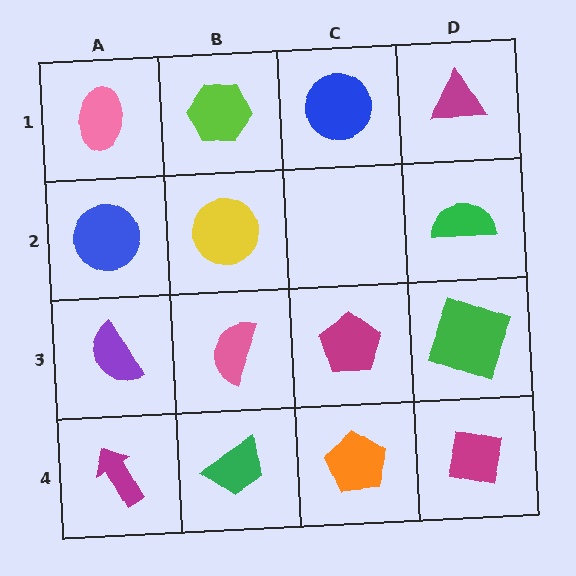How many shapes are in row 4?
4 shapes.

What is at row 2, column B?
A yellow circle.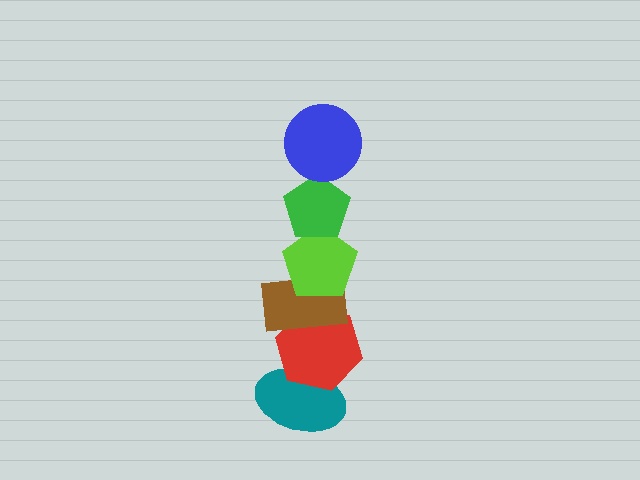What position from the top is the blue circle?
The blue circle is 1st from the top.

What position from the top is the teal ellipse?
The teal ellipse is 6th from the top.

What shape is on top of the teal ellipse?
The red hexagon is on top of the teal ellipse.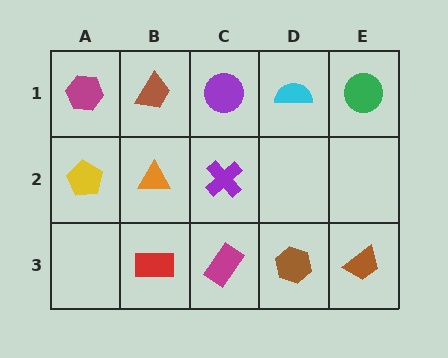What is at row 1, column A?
A magenta hexagon.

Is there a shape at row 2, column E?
No, that cell is empty.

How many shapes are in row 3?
4 shapes.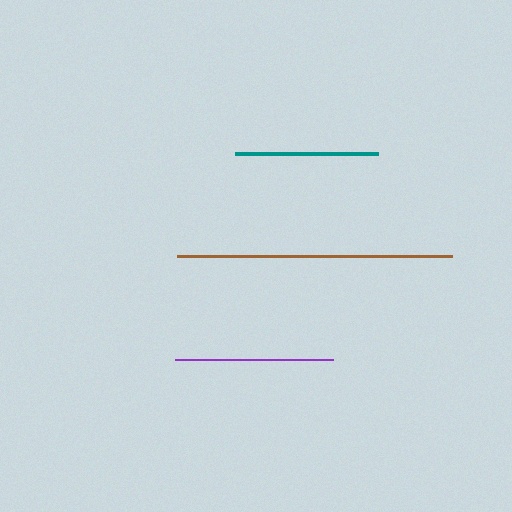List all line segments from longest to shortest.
From longest to shortest: brown, purple, teal.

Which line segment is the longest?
The brown line is the longest at approximately 275 pixels.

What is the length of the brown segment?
The brown segment is approximately 275 pixels long.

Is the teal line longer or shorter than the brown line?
The brown line is longer than the teal line.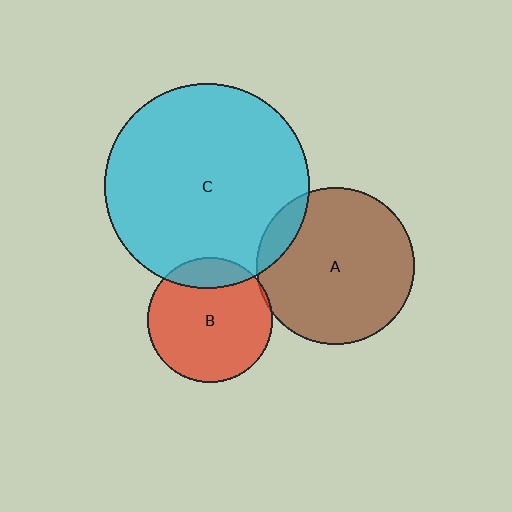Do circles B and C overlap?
Yes.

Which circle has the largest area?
Circle C (cyan).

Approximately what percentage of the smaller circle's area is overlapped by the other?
Approximately 15%.